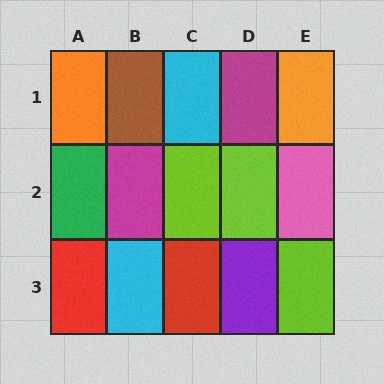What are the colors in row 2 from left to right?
Green, magenta, lime, lime, pink.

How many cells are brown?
1 cell is brown.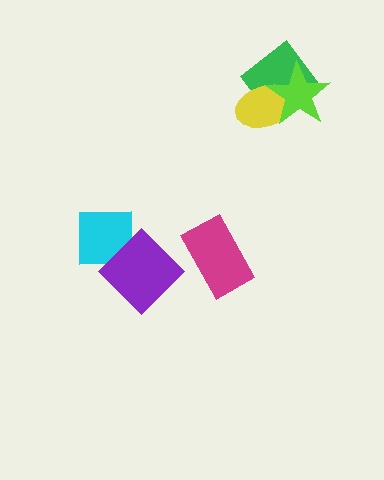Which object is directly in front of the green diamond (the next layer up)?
The yellow ellipse is directly in front of the green diamond.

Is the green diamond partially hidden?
Yes, it is partially covered by another shape.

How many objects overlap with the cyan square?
1 object overlaps with the cyan square.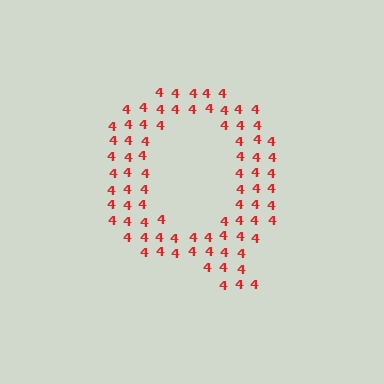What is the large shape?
The large shape is the letter Q.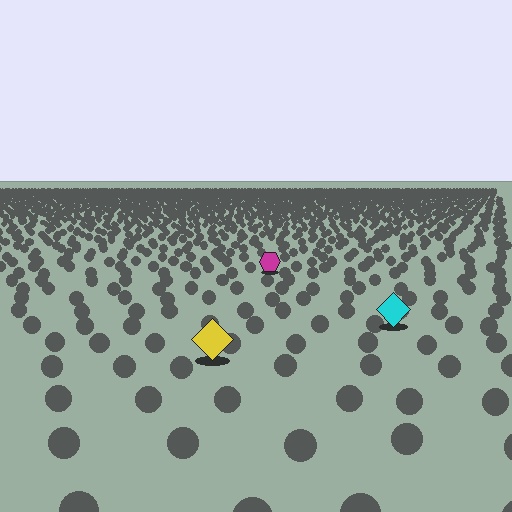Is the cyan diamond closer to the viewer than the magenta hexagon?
Yes. The cyan diamond is closer — you can tell from the texture gradient: the ground texture is coarser near it.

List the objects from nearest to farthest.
From nearest to farthest: the yellow diamond, the cyan diamond, the magenta hexagon.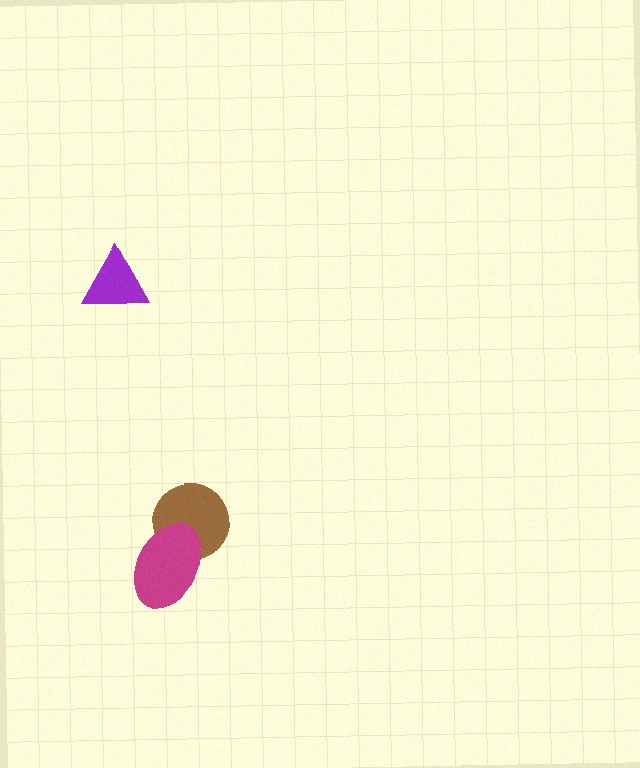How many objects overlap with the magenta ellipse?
1 object overlaps with the magenta ellipse.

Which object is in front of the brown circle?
The magenta ellipse is in front of the brown circle.